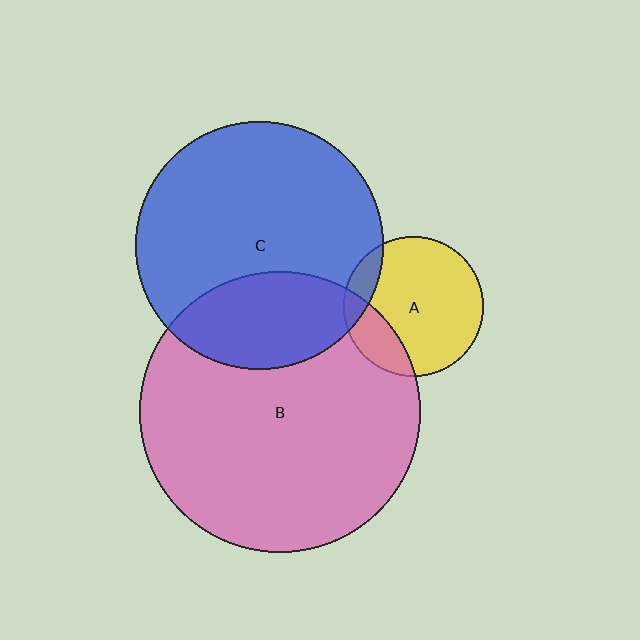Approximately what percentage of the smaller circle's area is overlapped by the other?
Approximately 10%.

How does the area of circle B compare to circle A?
Approximately 4.0 times.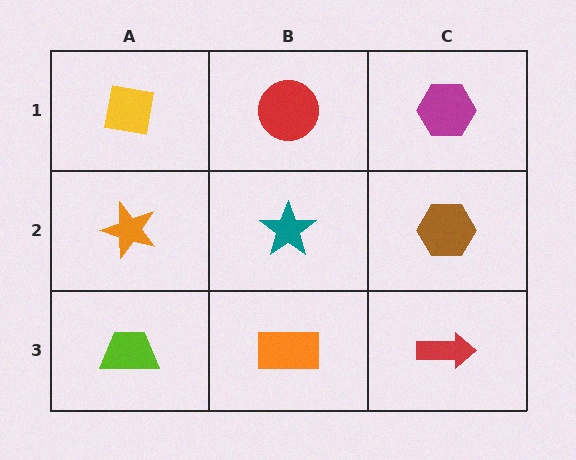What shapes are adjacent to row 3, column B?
A teal star (row 2, column B), a lime trapezoid (row 3, column A), a red arrow (row 3, column C).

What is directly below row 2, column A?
A lime trapezoid.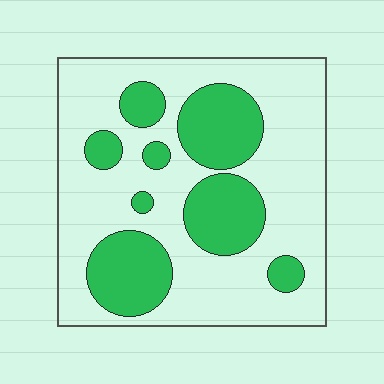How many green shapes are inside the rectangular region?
8.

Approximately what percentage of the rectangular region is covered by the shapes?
Approximately 30%.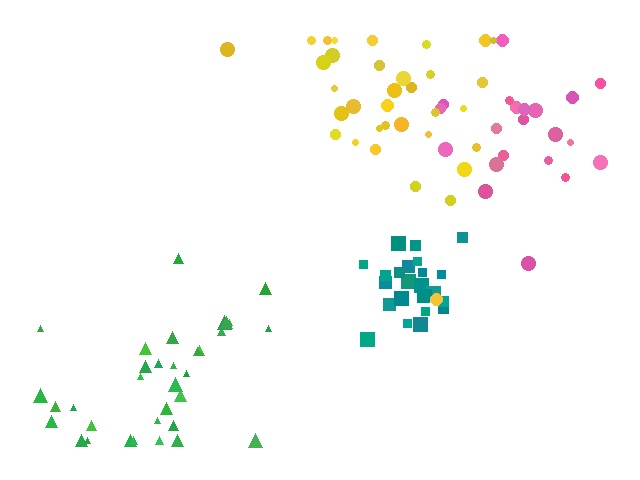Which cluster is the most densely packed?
Teal.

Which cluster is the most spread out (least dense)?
Pink.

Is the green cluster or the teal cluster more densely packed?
Teal.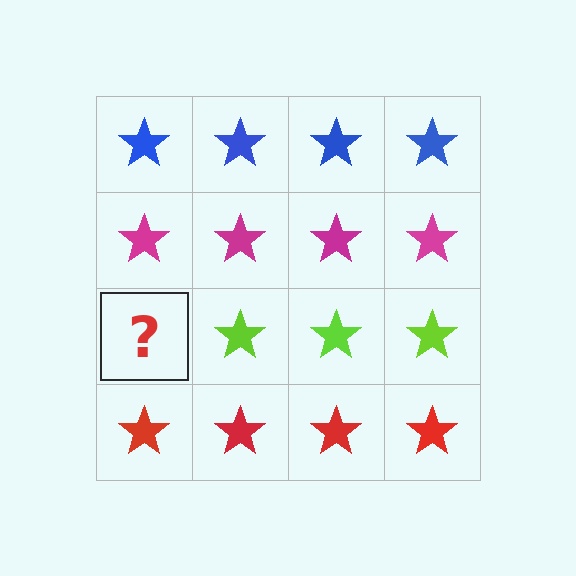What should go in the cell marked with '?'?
The missing cell should contain a lime star.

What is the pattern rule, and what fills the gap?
The rule is that each row has a consistent color. The gap should be filled with a lime star.